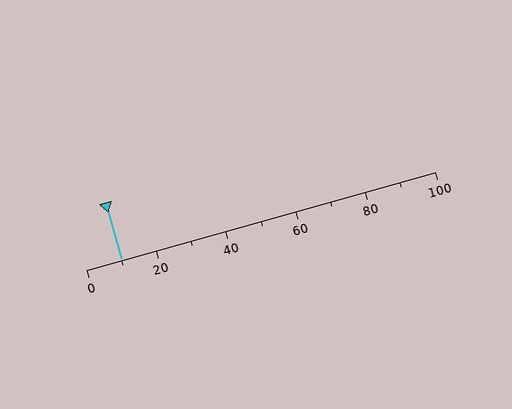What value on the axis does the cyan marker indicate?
The marker indicates approximately 10.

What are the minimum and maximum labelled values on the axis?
The axis runs from 0 to 100.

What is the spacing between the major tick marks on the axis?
The major ticks are spaced 20 apart.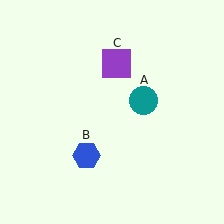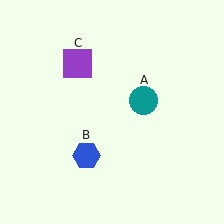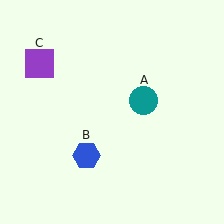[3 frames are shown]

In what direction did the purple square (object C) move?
The purple square (object C) moved left.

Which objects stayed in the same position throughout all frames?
Teal circle (object A) and blue hexagon (object B) remained stationary.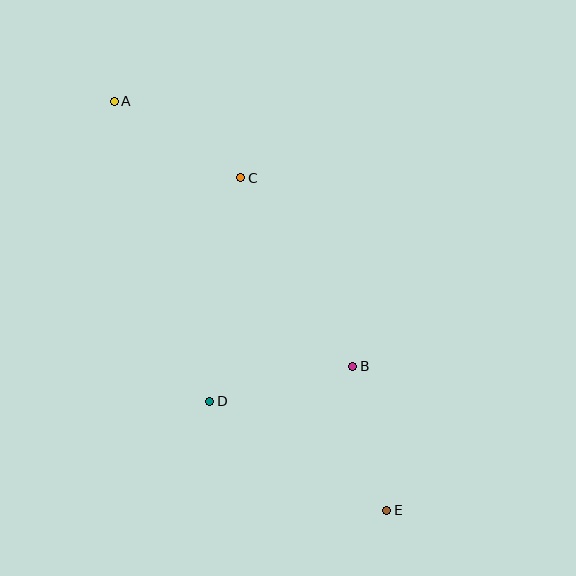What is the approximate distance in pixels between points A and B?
The distance between A and B is approximately 356 pixels.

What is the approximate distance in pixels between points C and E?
The distance between C and E is approximately 363 pixels.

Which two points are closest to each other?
Points B and D are closest to each other.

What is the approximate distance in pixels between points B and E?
The distance between B and E is approximately 148 pixels.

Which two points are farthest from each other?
Points A and E are farthest from each other.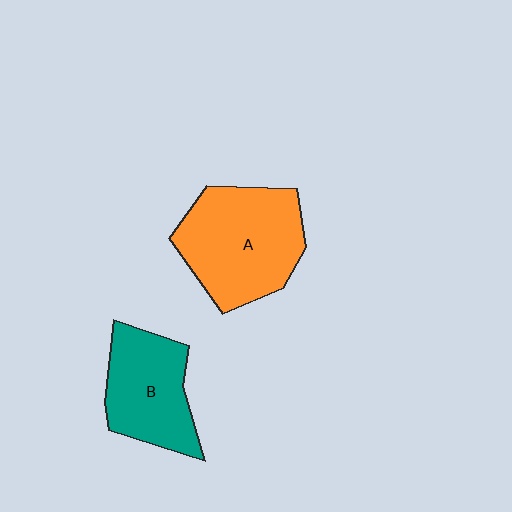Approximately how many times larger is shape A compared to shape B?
Approximately 1.3 times.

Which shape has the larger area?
Shape A (orange).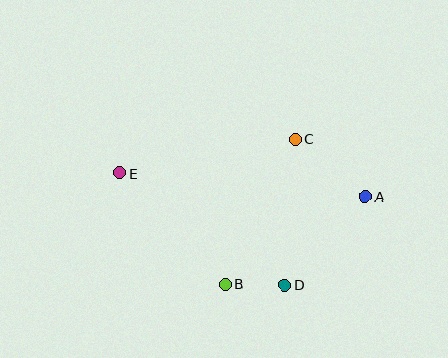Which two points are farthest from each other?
Points A and E are farthest from each other.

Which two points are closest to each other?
Points B and D are closest to each other.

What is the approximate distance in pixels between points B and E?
The distance between B and E is approximately 153 pixels.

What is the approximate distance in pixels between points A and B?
The distance between A and B is approximately 166 pixels.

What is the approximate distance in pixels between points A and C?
The distance between A and C is approximately 91 pixels.